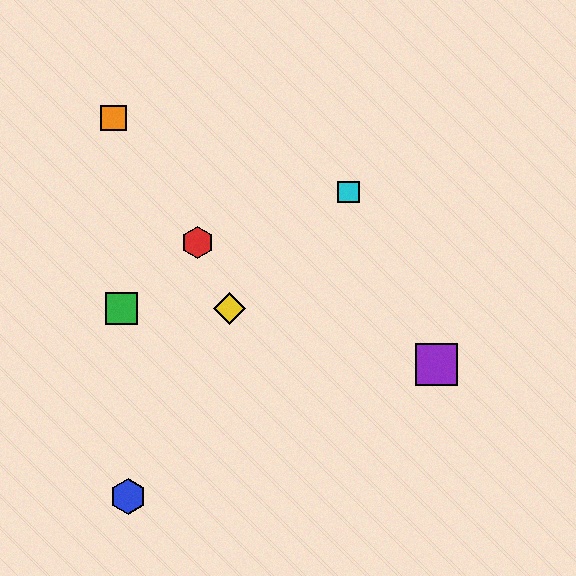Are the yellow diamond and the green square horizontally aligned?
Yes, both are at y≈308.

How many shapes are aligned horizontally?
2 shapes (the green square, the yellow diamond) are aligned horizontally.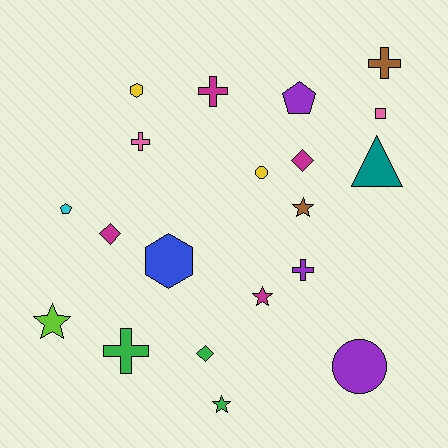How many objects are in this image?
There are 20 objects.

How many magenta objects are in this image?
There are 4 magenta objects.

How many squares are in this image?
There is 1 square.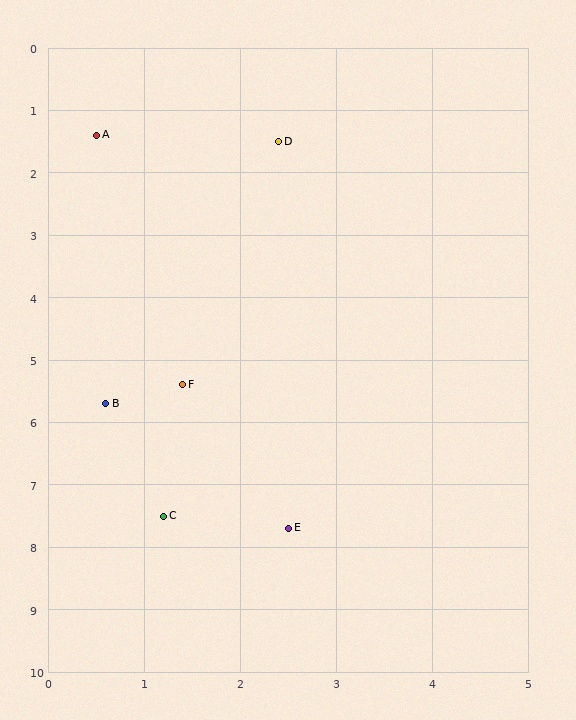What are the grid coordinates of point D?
Point D is at approximately (2.4, 1.5).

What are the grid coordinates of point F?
Point F is at approximately (1.4, 5.4).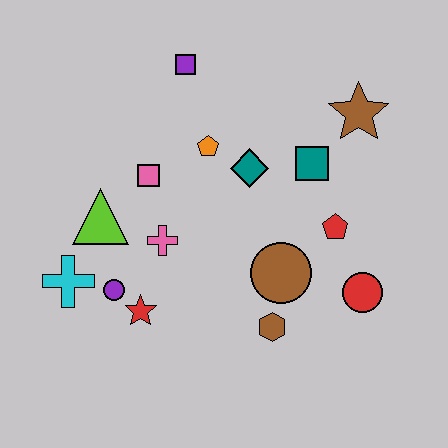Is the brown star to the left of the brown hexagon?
No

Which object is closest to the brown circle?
The brown hexagon is closest to the brown circle.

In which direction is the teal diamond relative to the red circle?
The teal diamond is above the red circle.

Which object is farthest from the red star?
The brown star is farthest from the red star.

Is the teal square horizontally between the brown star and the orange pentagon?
Yes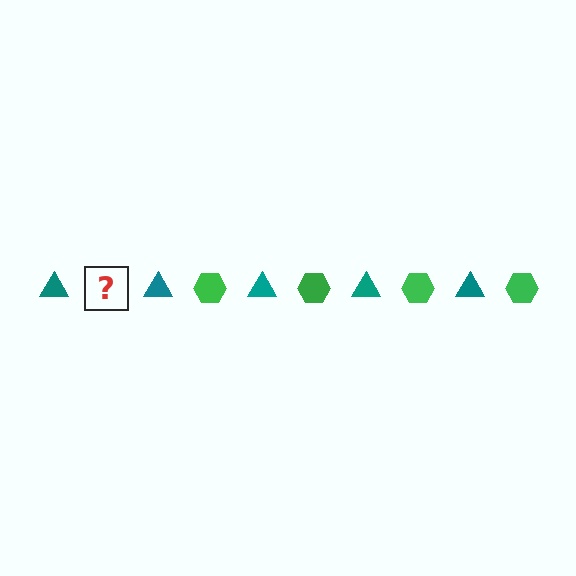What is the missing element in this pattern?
The missing element is a green hexagon.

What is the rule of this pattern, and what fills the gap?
The rule is that the pattern alternates between teal triangle and green hexagon. The gap should be filled with a green hexagon.